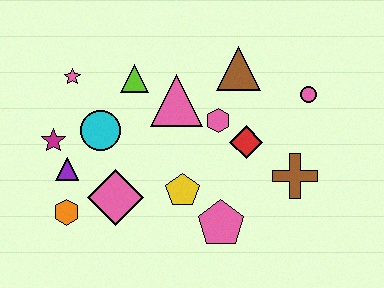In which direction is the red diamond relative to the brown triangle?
The red diamond is below the brown triangle.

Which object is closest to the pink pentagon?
The yellow pentagon is closest to the pink pentagon.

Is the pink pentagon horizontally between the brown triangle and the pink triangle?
Yes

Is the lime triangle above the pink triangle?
Yes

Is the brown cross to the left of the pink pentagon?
No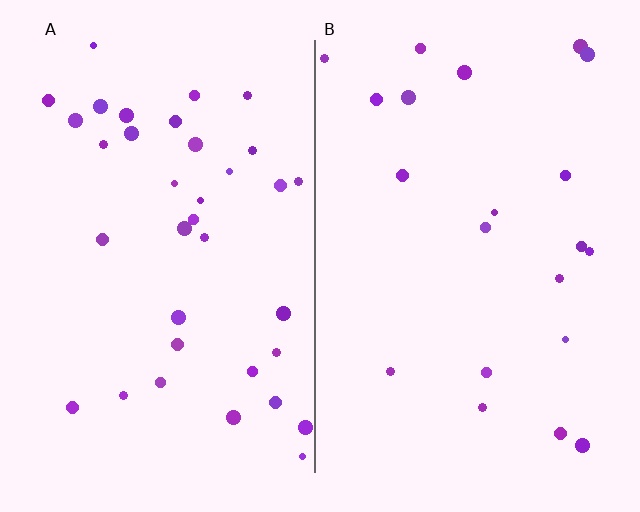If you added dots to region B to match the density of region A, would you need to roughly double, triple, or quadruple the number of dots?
Approximately double.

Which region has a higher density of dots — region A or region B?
A (the left).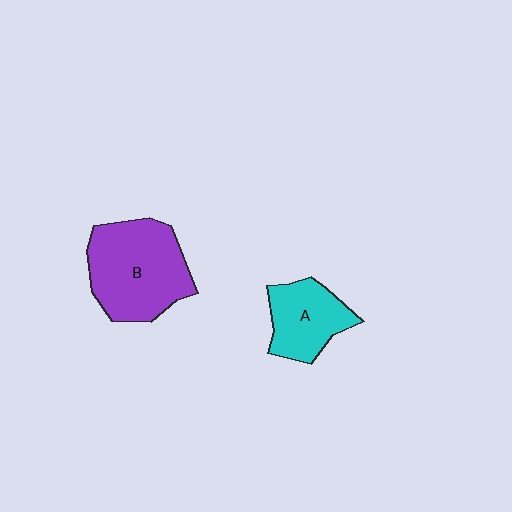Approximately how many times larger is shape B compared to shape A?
Approximately 1.7 times.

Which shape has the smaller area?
Shape A (cyan).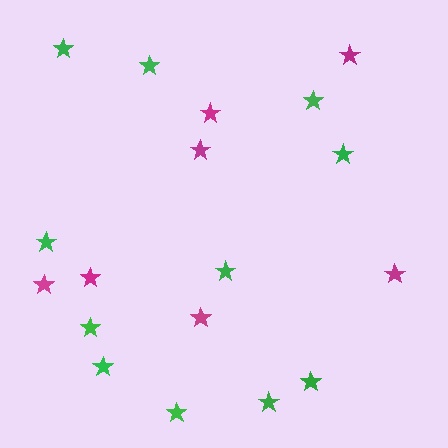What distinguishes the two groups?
There are 2 groups: one group of green stars (11) and one group of magenta stars (7).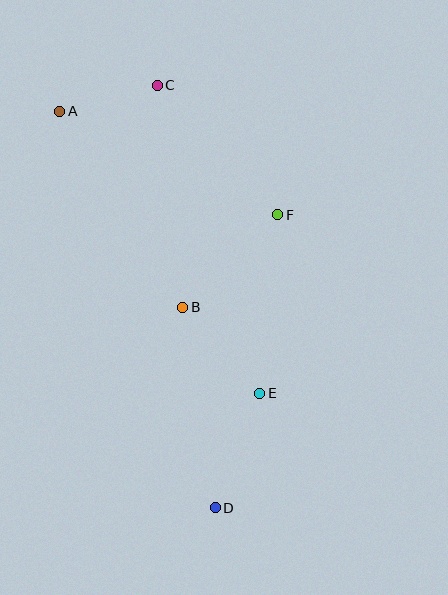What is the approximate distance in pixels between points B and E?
The distance between B and E is approximately 115 pixels.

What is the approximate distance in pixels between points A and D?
The distance between A and D is approximately 426 pixels.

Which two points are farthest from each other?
Points C and D are farthest from each other.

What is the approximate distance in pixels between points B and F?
The distance between B and F is approximately 133 pixels.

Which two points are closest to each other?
Points A and C are closest to each other.